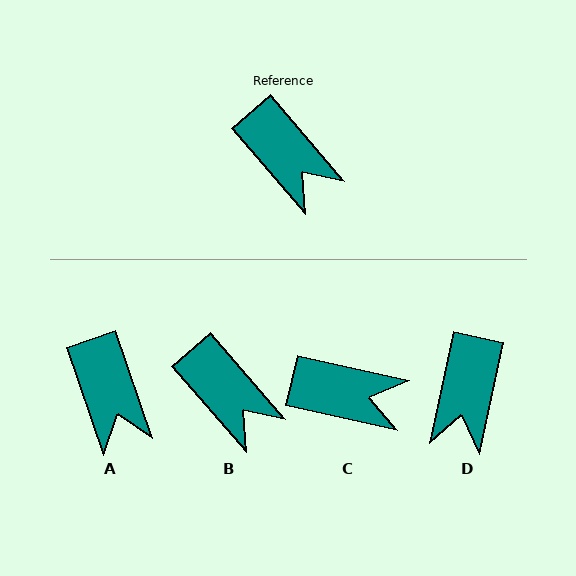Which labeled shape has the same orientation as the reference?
B.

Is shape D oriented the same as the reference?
No, it is off by about 53 degrees.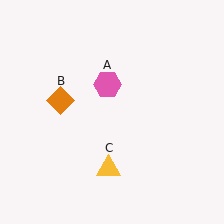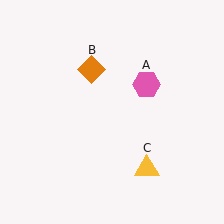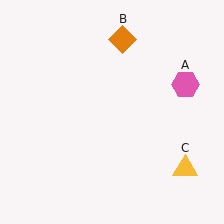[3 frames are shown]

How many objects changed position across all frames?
3 objects changed position: pink hexagon (object A), orange diamond (object B), yellow triangle (object C).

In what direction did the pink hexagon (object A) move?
The pink hexagon (object A) moved right.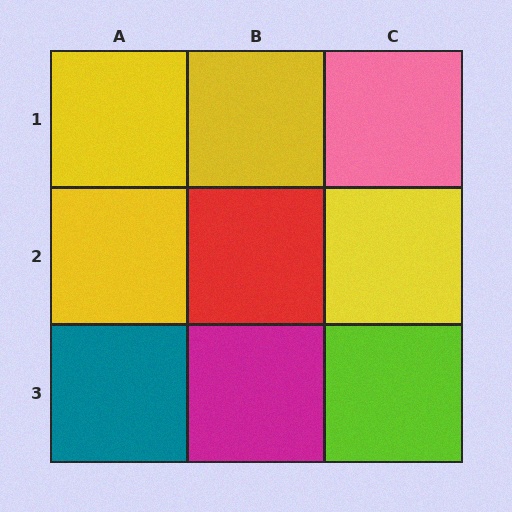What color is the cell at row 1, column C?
Pink.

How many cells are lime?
1 cell is lime.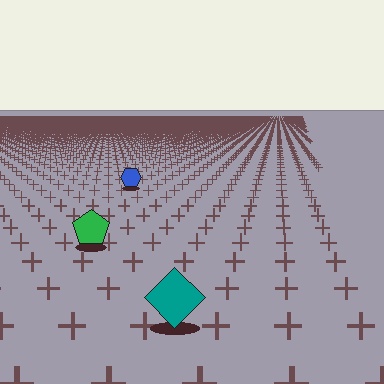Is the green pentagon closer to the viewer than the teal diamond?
No. The teal diamond is closer — you can tell from the texture gradient: the ground texture is coarser near it.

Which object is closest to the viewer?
The teal diamond is closest. The texture marks near it are larger and more spread out.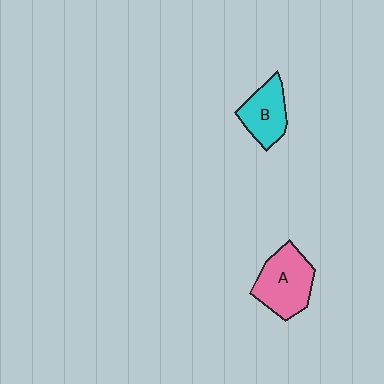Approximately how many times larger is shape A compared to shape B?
Approximately 1.3 times.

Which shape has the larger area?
Shape A (pink).